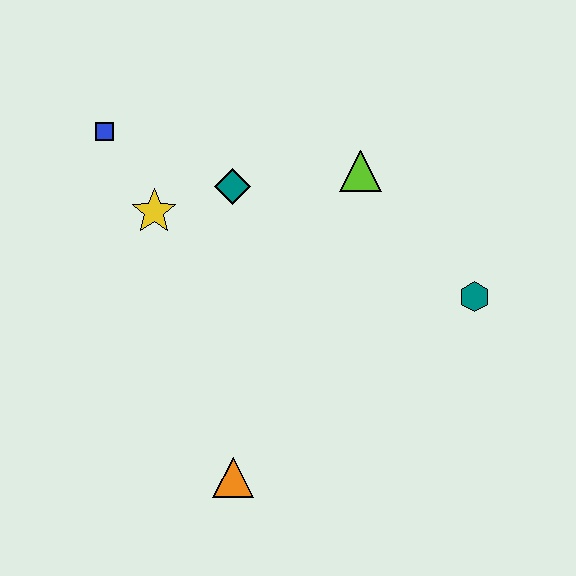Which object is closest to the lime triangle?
The teal diamond is closest to the lime triangle.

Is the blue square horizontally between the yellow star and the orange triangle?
No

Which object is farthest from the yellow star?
The teal hexagon is farthest from the yellow star.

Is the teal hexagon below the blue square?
Yes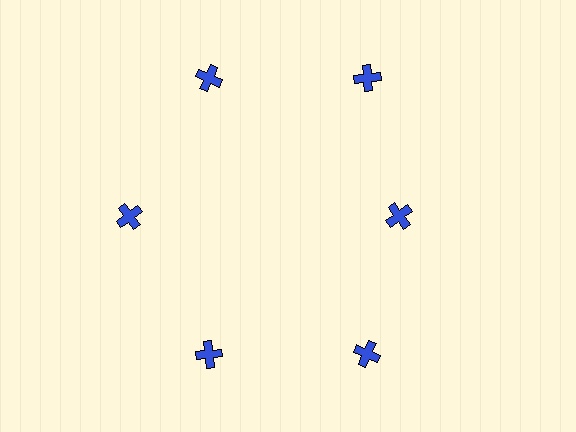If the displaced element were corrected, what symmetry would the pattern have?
It would have 6-fold rotational symmetry — the pattern would map onto itself every 60 degrees.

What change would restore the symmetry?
The symmetry would be restored by moving it outward, back onto the ring so that all 6 crosses sit at equal angles and equal distance from the center.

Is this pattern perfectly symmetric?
No. The 6 blue crosses are arranged in a ring, but one element near the 3 o'clock position is pulled inward toward the center, breaking the 6-fold rotational symmetry.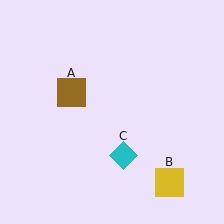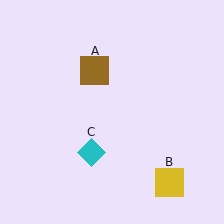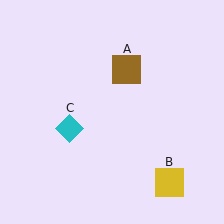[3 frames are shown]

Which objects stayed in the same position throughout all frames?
Yellow square (object B) remained stationary.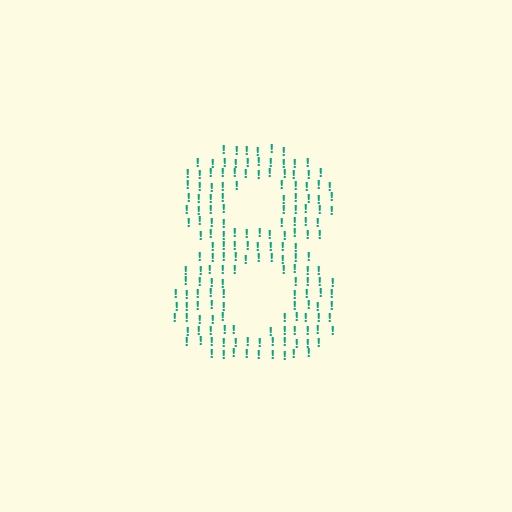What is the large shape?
The large shape is the digit 8.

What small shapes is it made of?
It is made of small exclamation marks.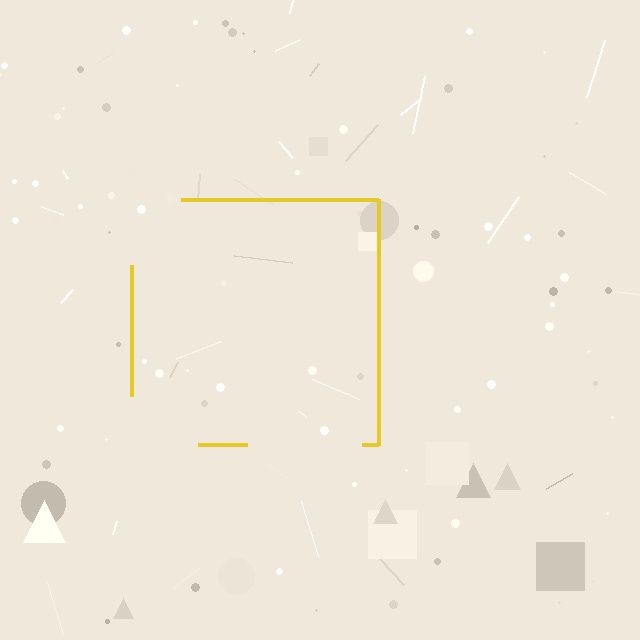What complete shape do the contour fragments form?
The contour fragments form a square.